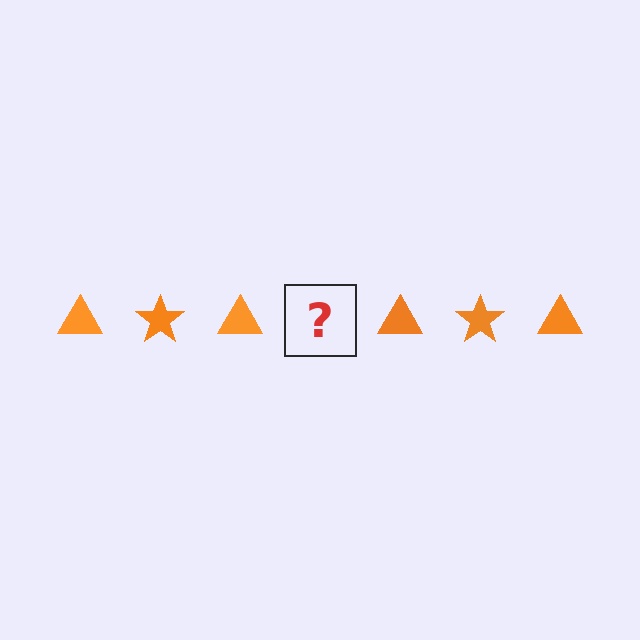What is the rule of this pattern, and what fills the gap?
The rule is that the pattern cycles through triangle, star shapes in orange. The gap should be filled with an orange star.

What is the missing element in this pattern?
The missing element is an orange star.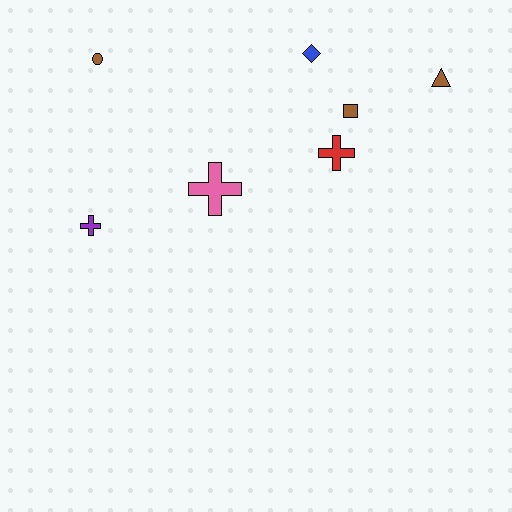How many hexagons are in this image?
There are no hexagons.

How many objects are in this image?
There are 7 objects.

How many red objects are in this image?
There is 1 red object.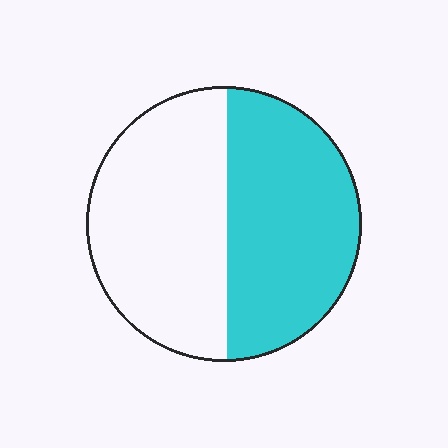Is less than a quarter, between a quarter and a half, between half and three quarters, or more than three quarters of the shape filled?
Between a quarter and a half.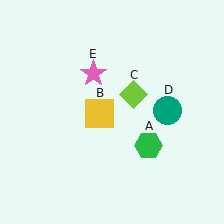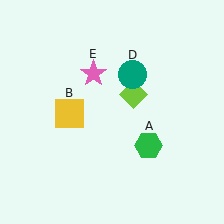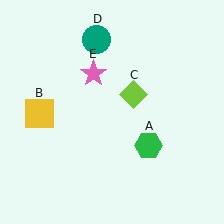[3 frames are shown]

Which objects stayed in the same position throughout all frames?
Green hexagon (object A) and lime diamond (object C) and pink star (object E) remained stationary.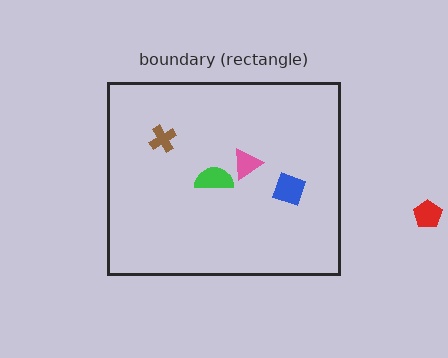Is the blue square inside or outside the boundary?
Inside.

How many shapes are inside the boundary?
4 inside, 1 outside.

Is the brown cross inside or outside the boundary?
Inside.